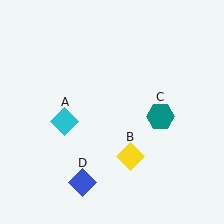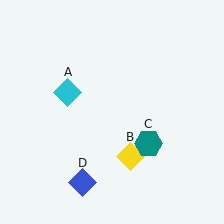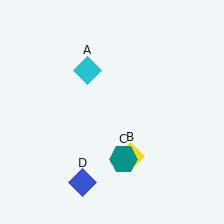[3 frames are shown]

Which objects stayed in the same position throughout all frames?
Yellow diamond (object B) and blue diamond (object D) remained stationary.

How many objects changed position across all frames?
2 objects changed position: cyan diamond (object A), teal hexagon (object C).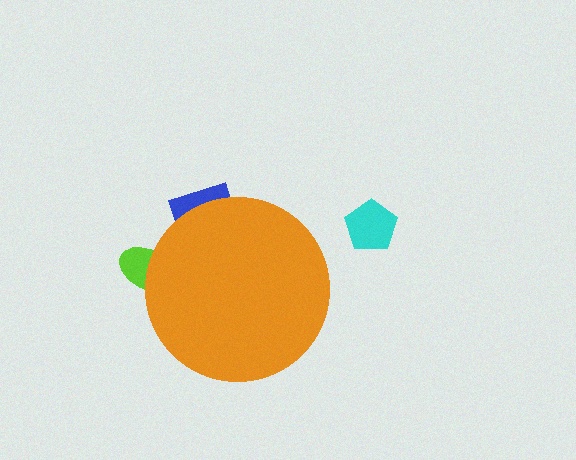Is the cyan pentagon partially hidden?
No, the cyan pentagon is fully visible.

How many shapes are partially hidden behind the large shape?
2 shapes are partially hidden.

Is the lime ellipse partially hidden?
Yes, the lime ellipse is partially hidden behind the orange circle.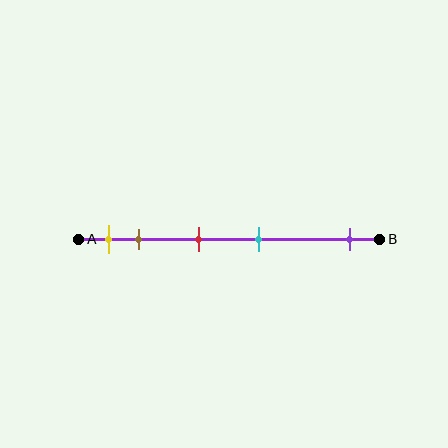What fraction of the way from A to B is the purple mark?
The purple mark is approximately 90% (0.9) of the way from A to B.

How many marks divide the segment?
There are 5 marks dividing the segment.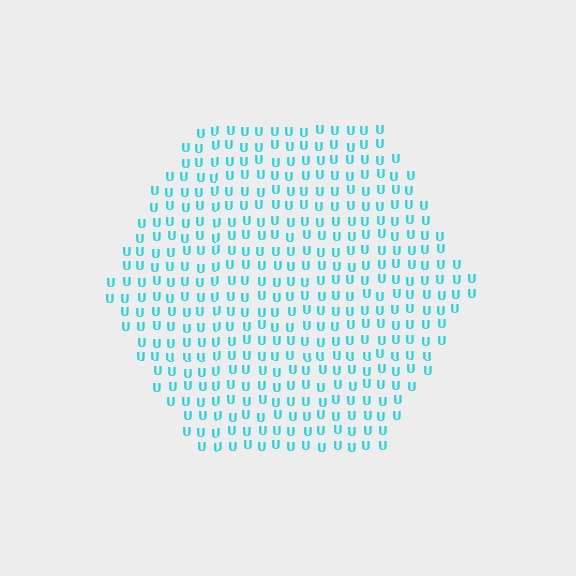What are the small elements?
The small elements are letter U's.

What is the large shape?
The large shape is a hexagon.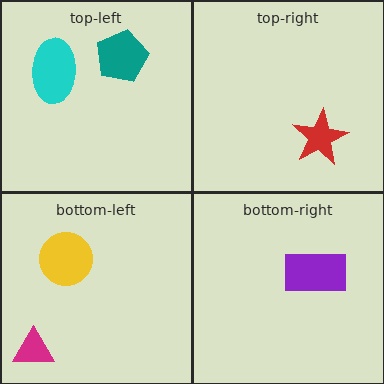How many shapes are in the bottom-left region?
2.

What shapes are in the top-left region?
The cyan ellipse, the teal pentagon.